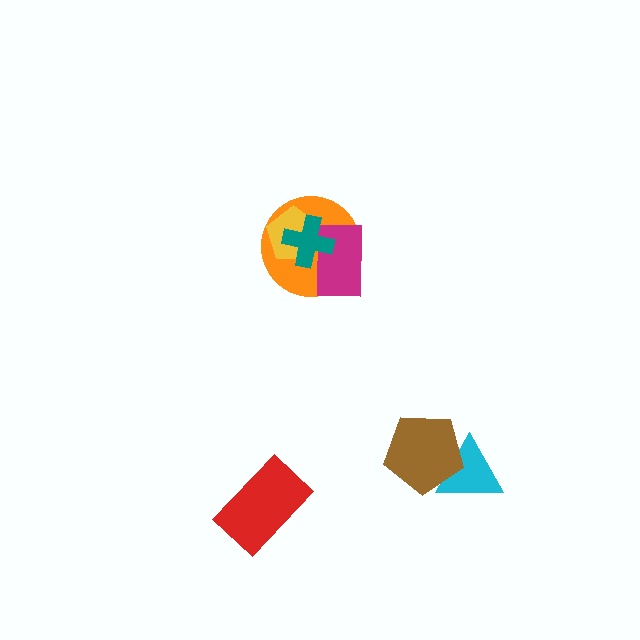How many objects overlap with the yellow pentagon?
3 objects overlap with the yellow pentagon.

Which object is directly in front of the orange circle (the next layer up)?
The yellow pentagon is directly in front of the orange circle.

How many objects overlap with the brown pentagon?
1 object overlaps with the brown pentagon.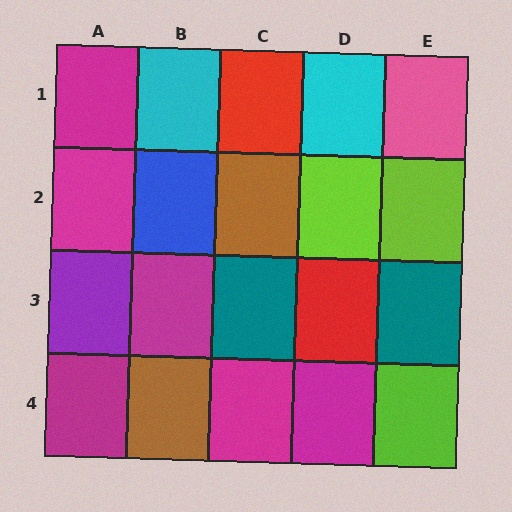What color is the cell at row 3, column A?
Purple.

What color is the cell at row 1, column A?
Magenta.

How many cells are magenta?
6 cells are magenta.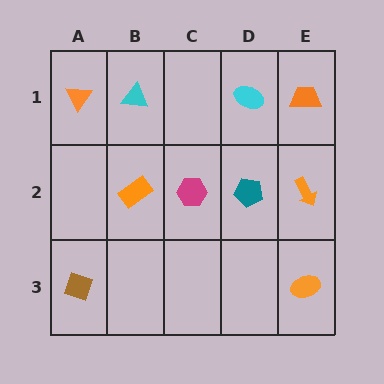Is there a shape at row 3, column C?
No, that cell is empty.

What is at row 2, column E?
An orange arrow.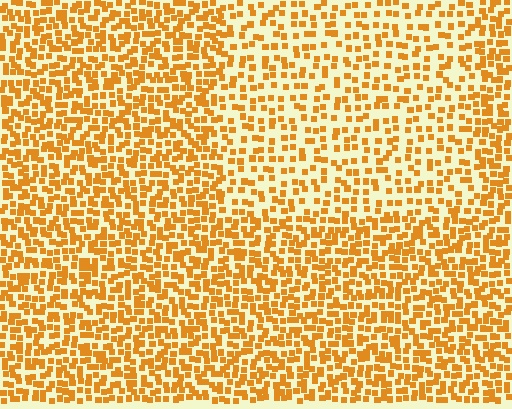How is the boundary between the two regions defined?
The boundary is defined by a change in element density (approximately 1.8x ratio). All elements are the same color, size, and shape.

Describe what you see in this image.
The image contains small orange elements arranged at two different densities. A rectangle-shaped region is visible where the elements are less densely packed than the surrounding area.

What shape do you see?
I see a rectangle.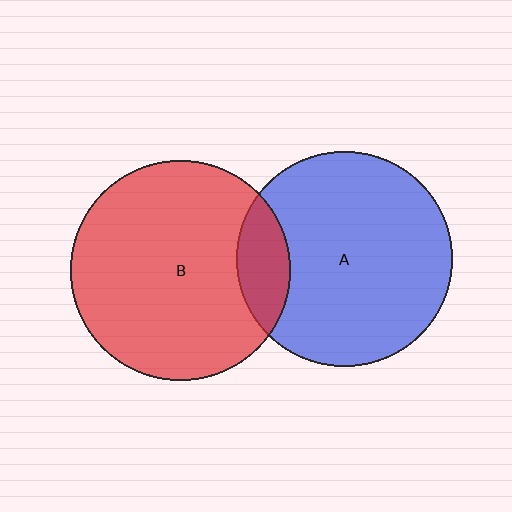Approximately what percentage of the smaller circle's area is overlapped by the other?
Approximately 15%.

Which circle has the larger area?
Circle B (red).